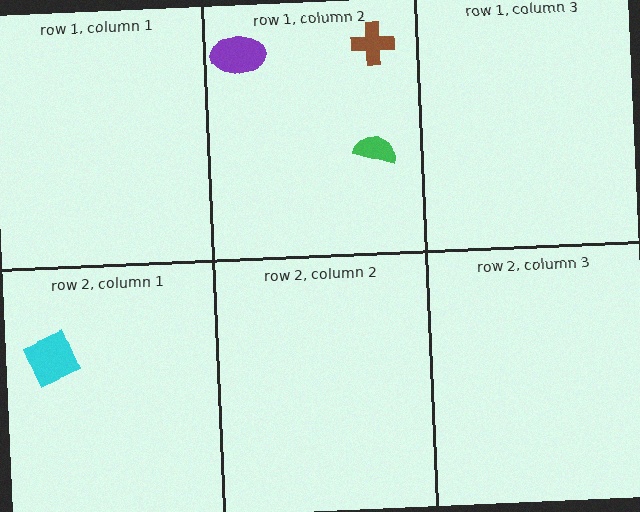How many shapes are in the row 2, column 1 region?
1.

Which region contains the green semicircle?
The row 1, column 2 region.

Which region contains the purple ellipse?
The row 1, column 2 region.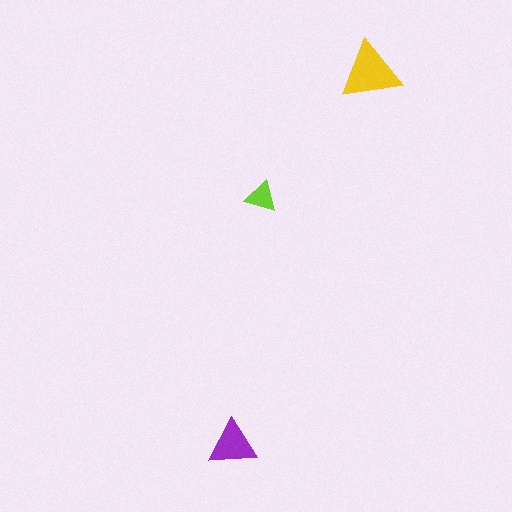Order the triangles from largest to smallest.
the yellow one, the purple one, the lime one.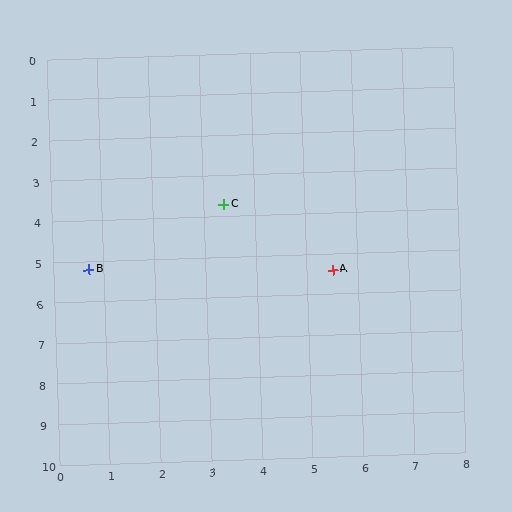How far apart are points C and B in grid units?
Points C and B are about 3.1 grid units apart.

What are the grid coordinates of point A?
Point A is at approximately (5.5, 5.4).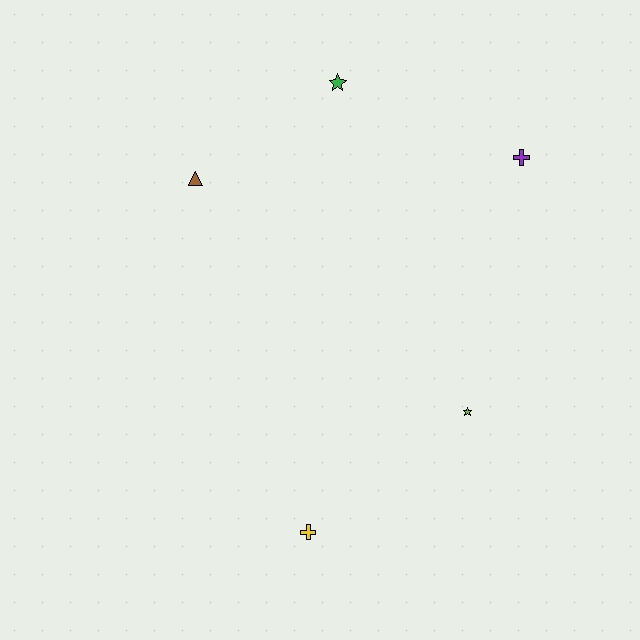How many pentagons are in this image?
There are no pentagons.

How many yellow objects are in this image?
There is 1 yellow object.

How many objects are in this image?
There are 5 objects.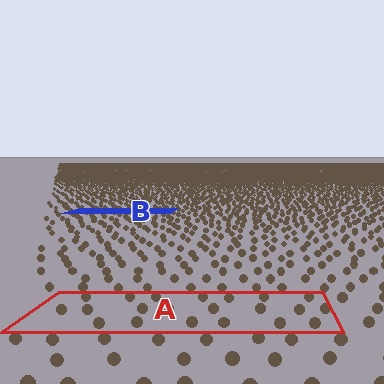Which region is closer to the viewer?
Region A is closer. The texture elements there are larger and more spread out.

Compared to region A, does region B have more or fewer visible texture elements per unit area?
Region B has more texture elements per unit area — they are packed more densely because it is farther away.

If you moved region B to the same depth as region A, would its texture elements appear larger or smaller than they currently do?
They would appear larger. At a closer depth, the same texture elements are projected at a bigger on-screen size.